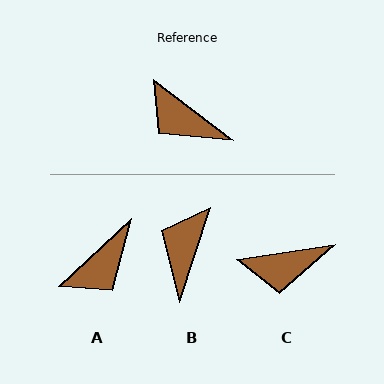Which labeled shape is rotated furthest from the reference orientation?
A, about 80 degrees away.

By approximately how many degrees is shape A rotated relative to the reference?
Approximately 80 degrees counter-clockwise.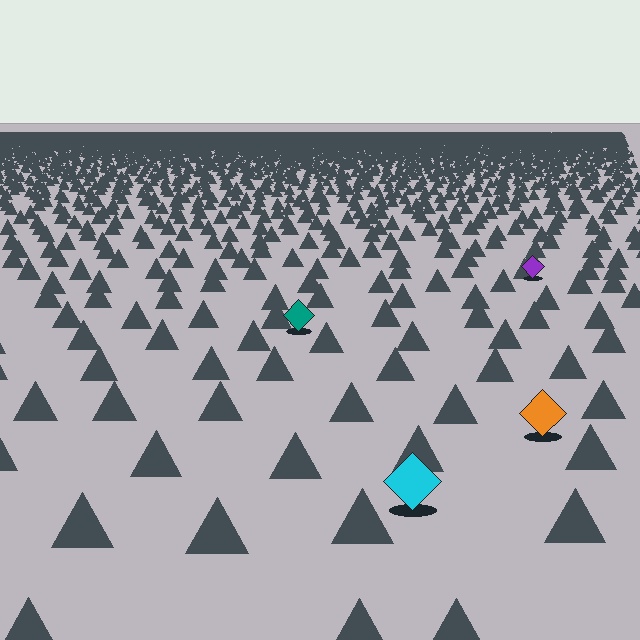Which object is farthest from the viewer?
The purple diamond is farthest from the viewer. It appears smaller and the ground texture around it is denser.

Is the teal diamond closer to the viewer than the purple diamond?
Yes. The teal diamond is closer — you can tell from the texture gradient: the ground texture is coarser near it.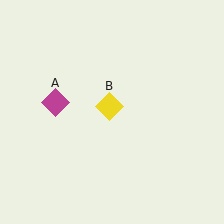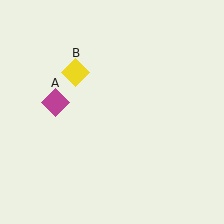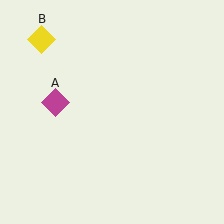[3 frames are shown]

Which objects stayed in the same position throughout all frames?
Magenta diamond (object A) remained stationary.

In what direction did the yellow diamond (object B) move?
The yellow diamond (object B) moved up and to the left.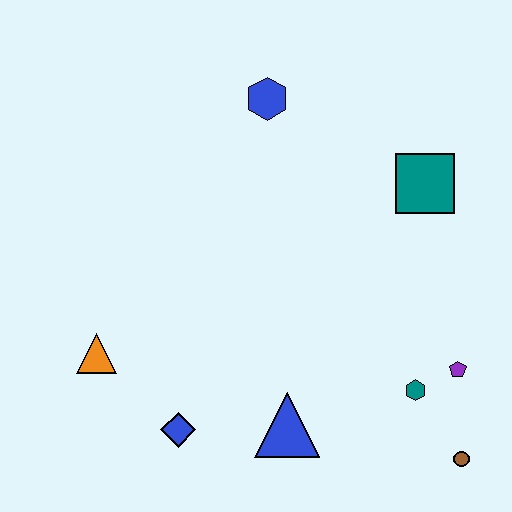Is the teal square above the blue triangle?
Yes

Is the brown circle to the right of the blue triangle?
Yes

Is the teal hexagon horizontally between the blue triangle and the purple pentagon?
Yes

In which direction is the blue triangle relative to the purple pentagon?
The blue triangle is to the left of the purple pentagon.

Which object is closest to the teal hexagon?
The purple pentagon is closest to the teal hexagon.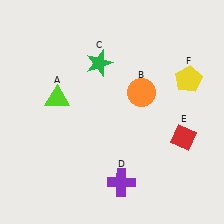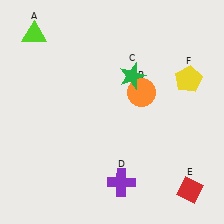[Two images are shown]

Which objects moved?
The objects that moved are: the lime triangle (A), the green star (C), the red diamond (E).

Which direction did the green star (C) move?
The green star (C) moved right.